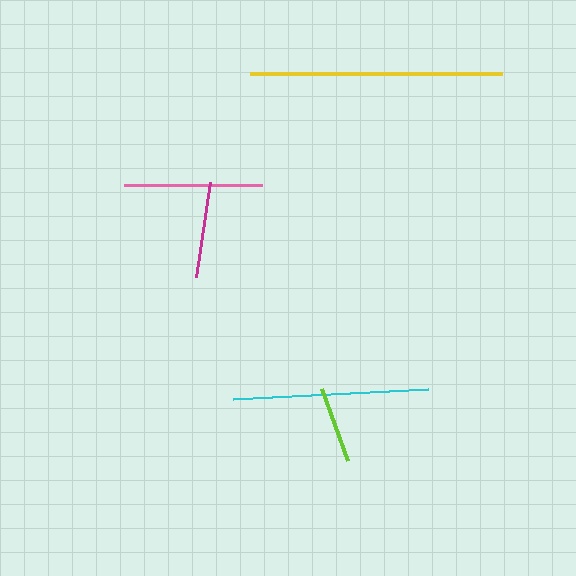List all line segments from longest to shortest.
From longest to shortest: yellow, cyan, pink, magenta, lime.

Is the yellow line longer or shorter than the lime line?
The yellow line is longer than the lime line.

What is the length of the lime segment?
The lime segment is approximately 76 pixels long.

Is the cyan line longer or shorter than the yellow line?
The yellow line is longer than the cyan line.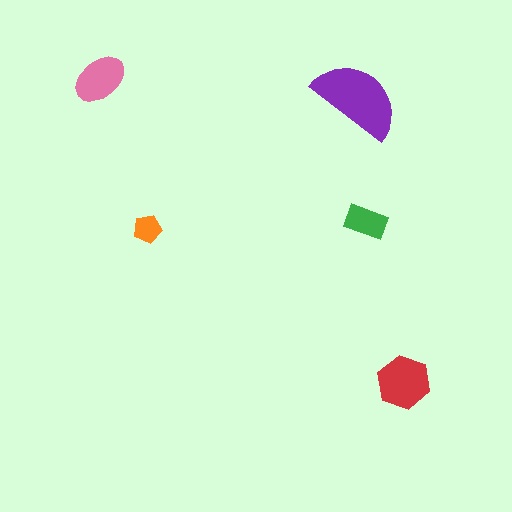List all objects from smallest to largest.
The orange pentagon, the green rectangle, the pink ellipse, the red hexagon, the purple semicircle.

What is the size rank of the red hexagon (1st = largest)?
2nd.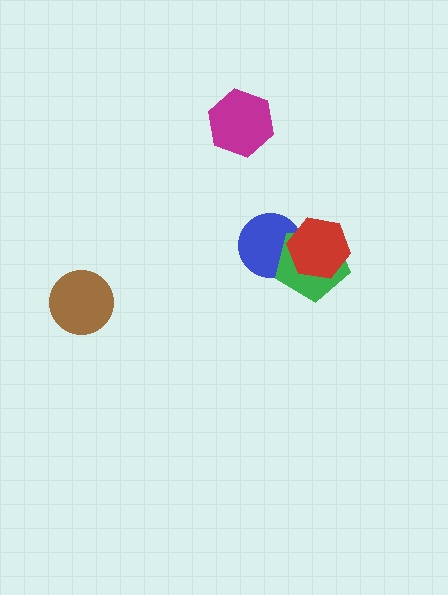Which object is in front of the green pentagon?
The red hexagon is in front of the green pentagon.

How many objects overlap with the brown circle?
0 objects overlap with the brown circle.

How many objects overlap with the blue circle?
2 objects overlap with the blue circle.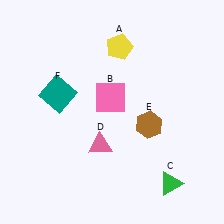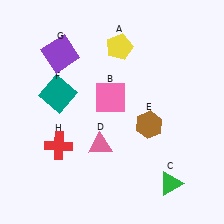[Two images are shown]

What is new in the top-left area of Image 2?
A purple square (G) was added in the top-left area of Image 2.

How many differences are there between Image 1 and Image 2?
There are 2 differences between the two images.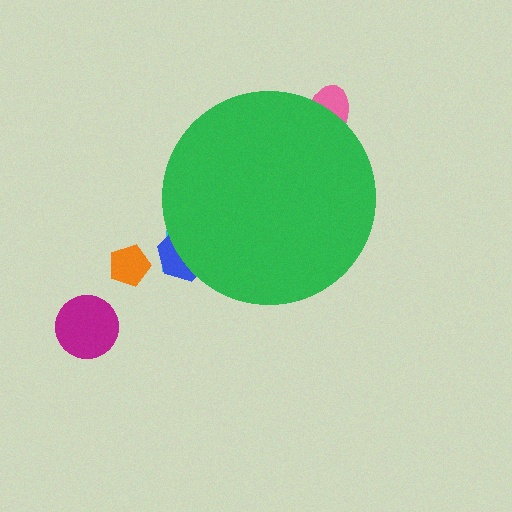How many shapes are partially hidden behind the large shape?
3 shapes are partially hidden.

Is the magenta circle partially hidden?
No, the magenta circle is fully visible.